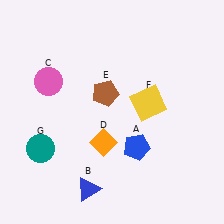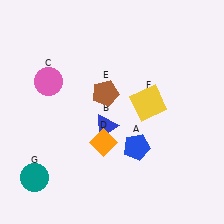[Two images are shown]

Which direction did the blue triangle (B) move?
The blue triangle (B) moved up.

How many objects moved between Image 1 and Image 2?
2 objects moved between the two images.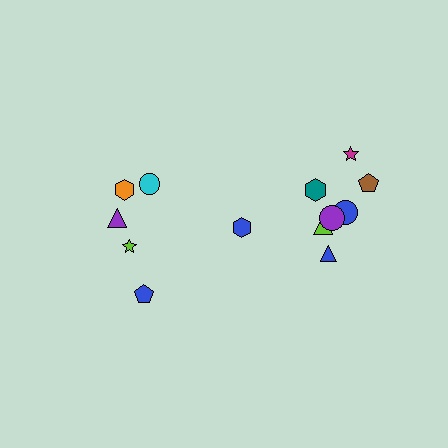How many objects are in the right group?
There are 8 objects.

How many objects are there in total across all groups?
There are 13 objects.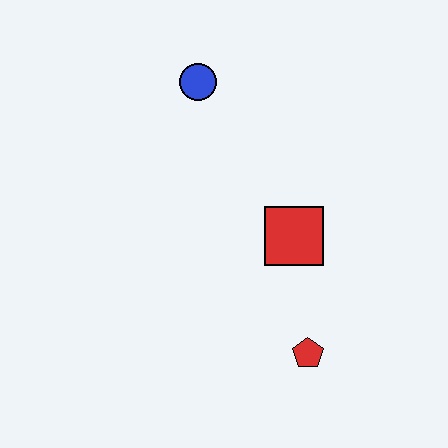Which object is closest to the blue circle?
The red square is closest to the blue circle.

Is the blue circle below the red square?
No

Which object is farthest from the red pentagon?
The blue circle is farthest from the red pentagon.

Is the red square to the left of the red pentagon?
Yes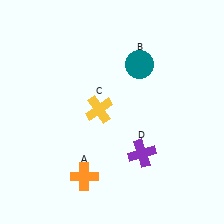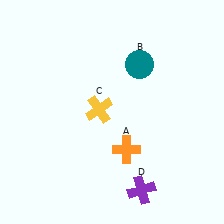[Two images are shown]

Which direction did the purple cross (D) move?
The purple cross (D) moved down.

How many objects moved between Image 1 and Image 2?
2 objects moved between the two images.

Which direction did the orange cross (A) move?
The orange cross (A) moved right.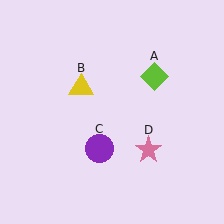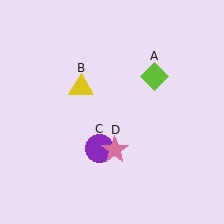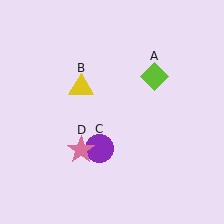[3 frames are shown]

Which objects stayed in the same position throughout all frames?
Lime diamond (object A) and yellow triangle (object B) and purple circle (object C) remained stationary.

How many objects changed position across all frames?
1 object changed position: pink star (object D).